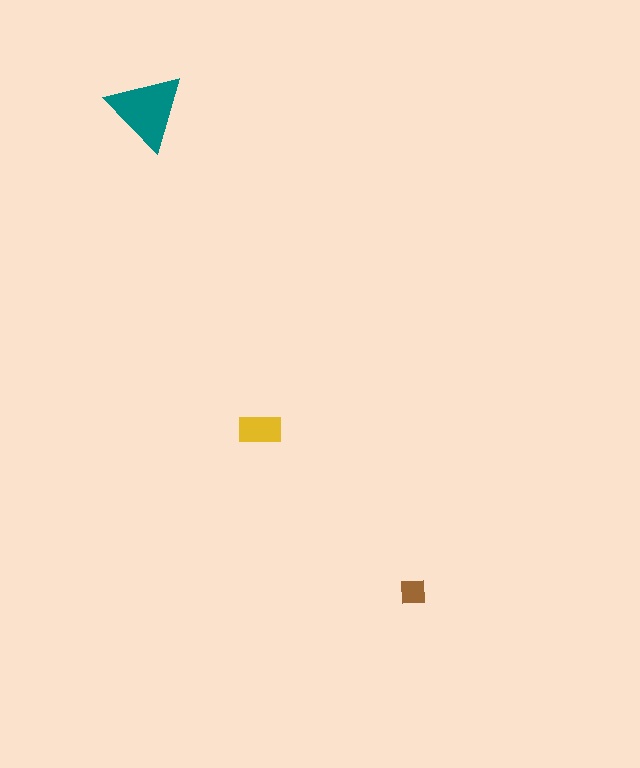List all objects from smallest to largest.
The brown square, the yellow rectangle, the teal triangle.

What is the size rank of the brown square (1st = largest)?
3rd.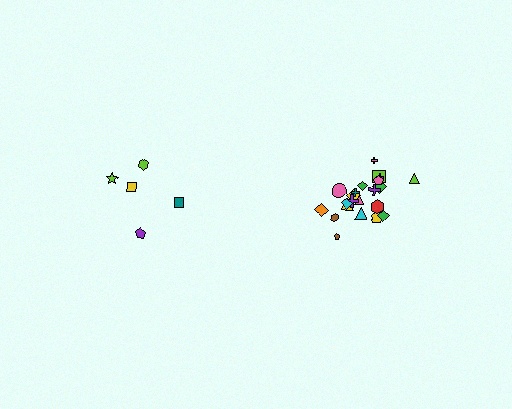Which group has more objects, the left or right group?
The right group.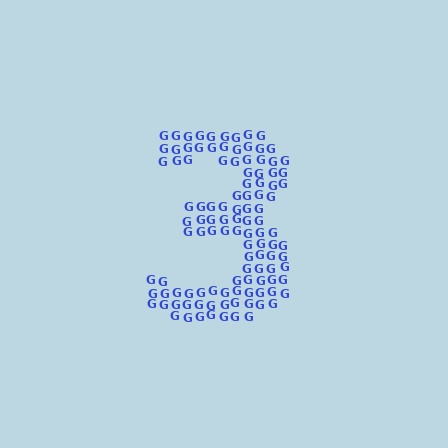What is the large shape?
The large shape is the digit 3.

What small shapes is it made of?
It is made of small letter G's.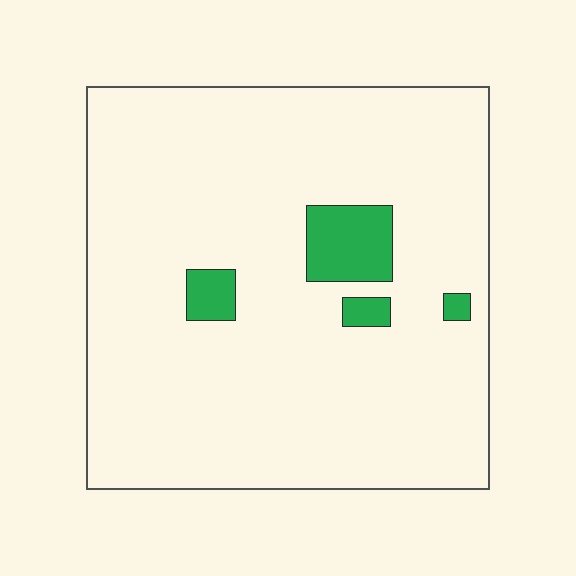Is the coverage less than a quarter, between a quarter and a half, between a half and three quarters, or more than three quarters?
Less than a quarter.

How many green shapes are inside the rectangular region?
4.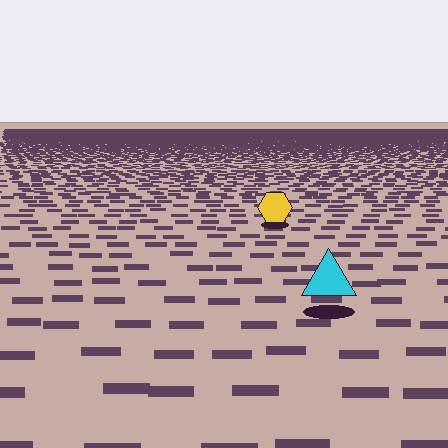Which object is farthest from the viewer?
The yellow hexagon is farthest from the viewer. It appears smaller and the ground texture around it is denser.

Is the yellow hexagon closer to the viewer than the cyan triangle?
No. The cyan triangle is closer — you can tell from the texture gradient: the ground texture is coarser near it.